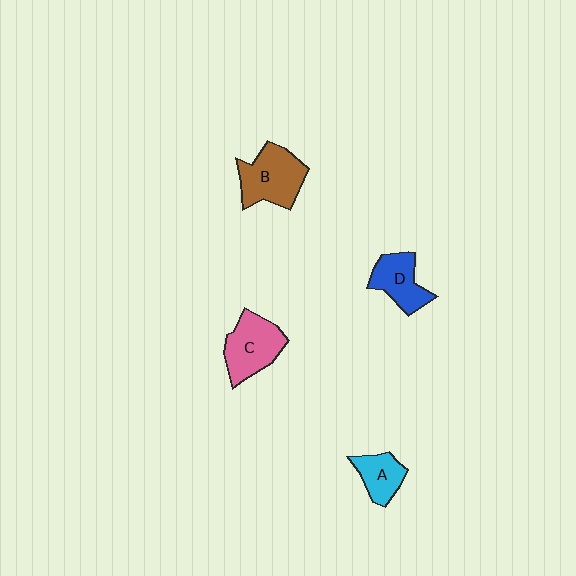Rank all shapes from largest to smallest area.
From largest to smallest: B (brown), C (pink), D (blue), A (cyan).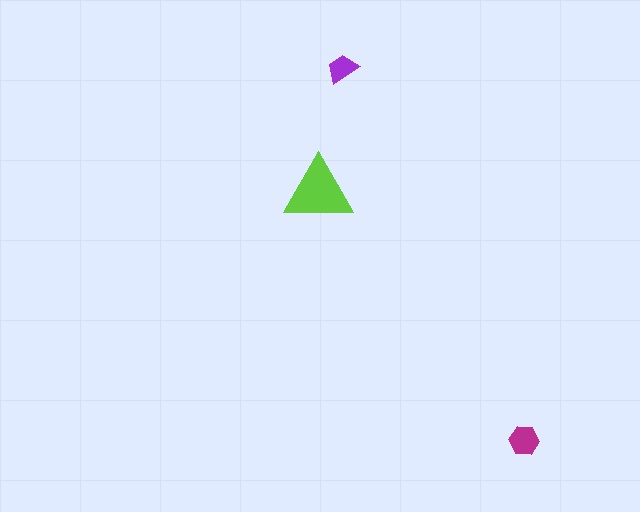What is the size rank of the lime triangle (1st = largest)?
1st.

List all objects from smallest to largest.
The purple trapezoid, the magenta hexagon, the lime triangle.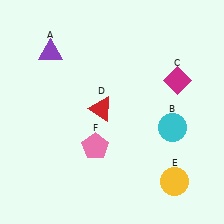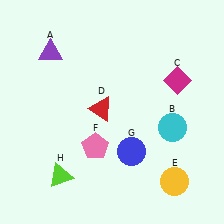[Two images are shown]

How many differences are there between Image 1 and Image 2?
There are 2 differences between the two images.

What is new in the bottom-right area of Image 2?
A blue circle (G) was added in the bottom-right area of Image 2.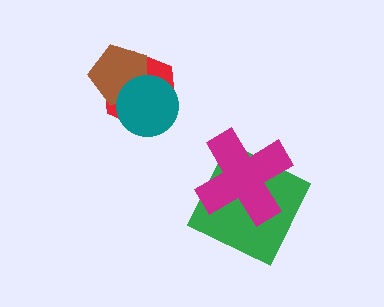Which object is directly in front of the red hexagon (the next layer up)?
The brown pentagon is directly in front of the red hexagon.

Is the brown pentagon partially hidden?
Yes, it is partially covered by another shape.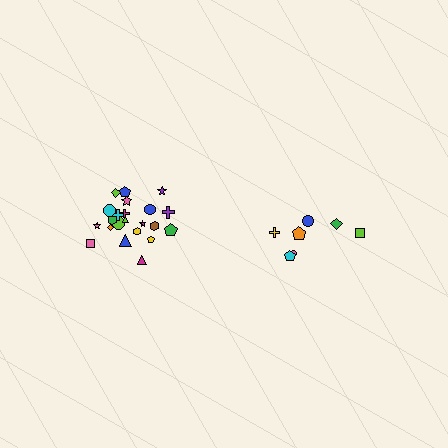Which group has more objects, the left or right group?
The left group.